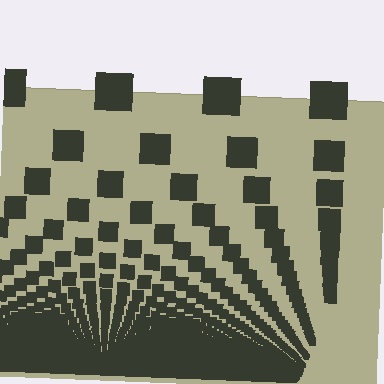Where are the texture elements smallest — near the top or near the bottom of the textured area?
Near the bottom.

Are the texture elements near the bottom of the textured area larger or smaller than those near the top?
Smaller. The gradient is inverted — elements near the bottom are smaller and denser.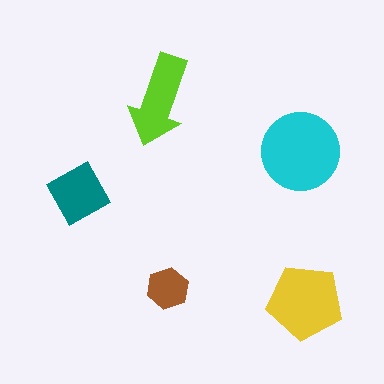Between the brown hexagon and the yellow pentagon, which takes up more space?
The yellow pentagon.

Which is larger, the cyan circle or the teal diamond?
The cyan circle.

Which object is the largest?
The cyan circle.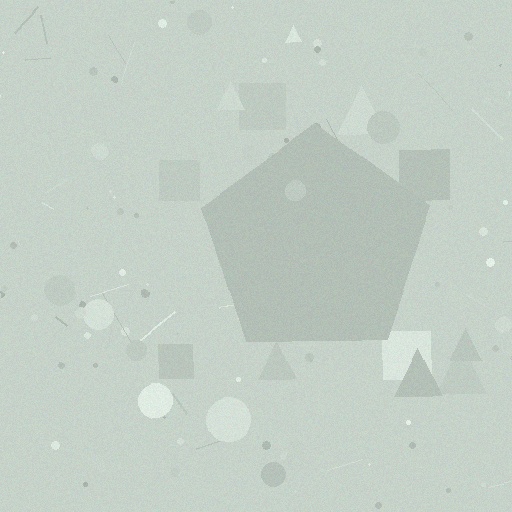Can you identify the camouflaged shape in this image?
The camouflaged shape is a pentagon.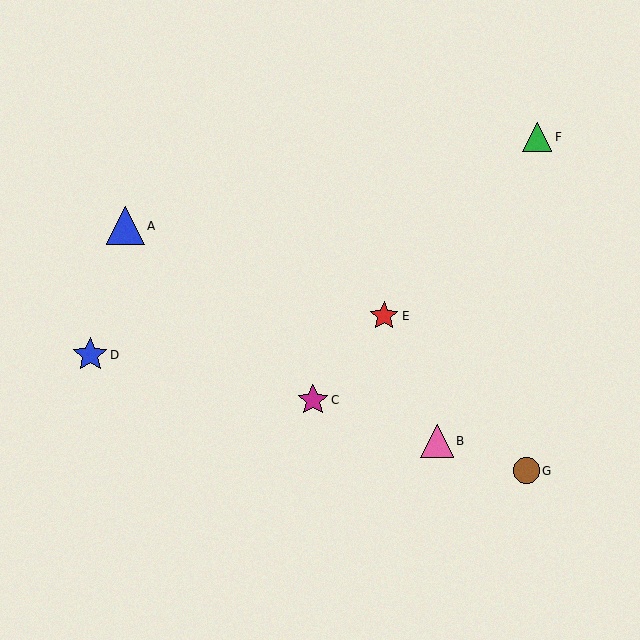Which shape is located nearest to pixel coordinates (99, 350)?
The blue star (labeled D) at (90, 355) is nearest to that location.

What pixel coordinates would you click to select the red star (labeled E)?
Click at (384, 316) to select the red star E.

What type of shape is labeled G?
Shape G is a brown circle.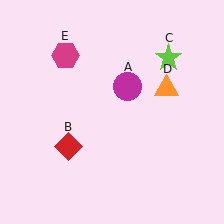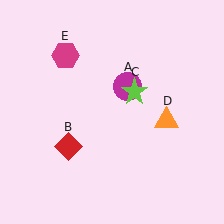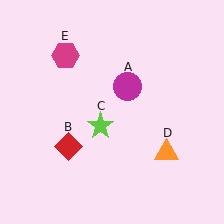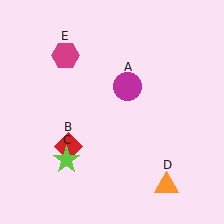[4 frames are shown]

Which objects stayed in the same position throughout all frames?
Magenta circle (object A) and red diamond (object B) and magenta hexagon (object E) remained stationary.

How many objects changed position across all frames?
2 objects changed position: lime star (object C), orange triangle (object D).